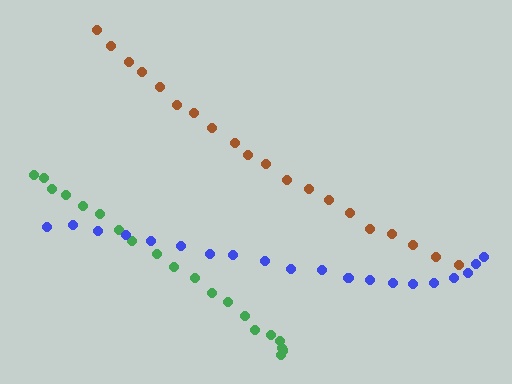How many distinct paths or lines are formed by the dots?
There are 3 distinct paths.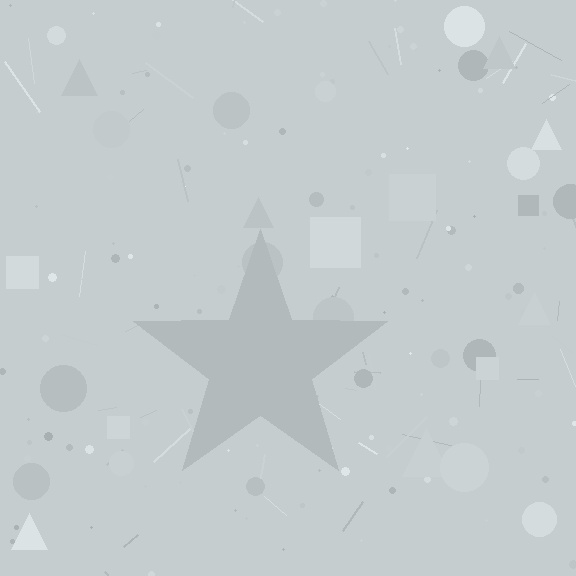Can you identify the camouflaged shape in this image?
The camouflaged shape is a star.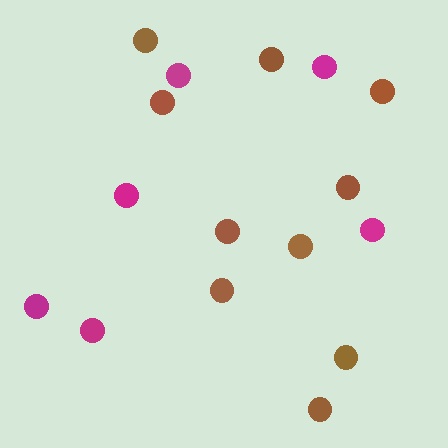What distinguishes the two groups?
There are 2 groups: one group of brown circles (10) and one group of magenta circles (6).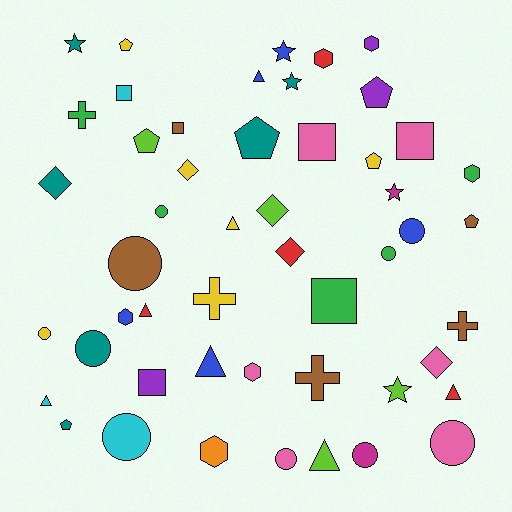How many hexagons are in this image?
There are 6 hexagons.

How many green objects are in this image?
There are 5 green objects.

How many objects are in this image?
There are 50 objects.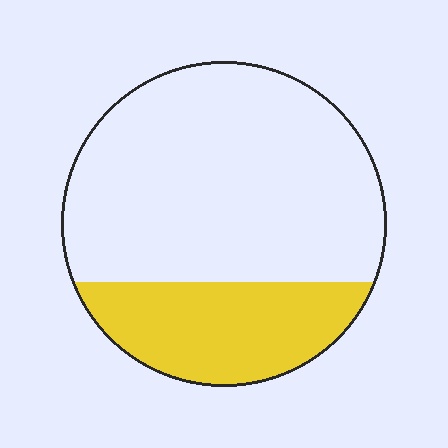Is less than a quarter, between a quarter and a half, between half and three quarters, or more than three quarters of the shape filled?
Between a quarter and a half.